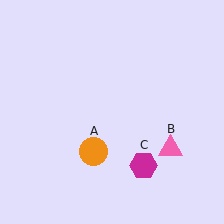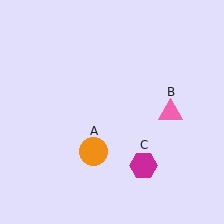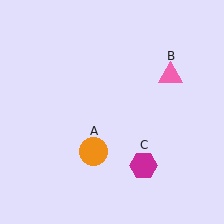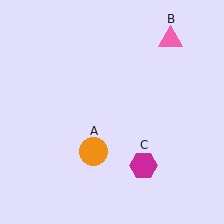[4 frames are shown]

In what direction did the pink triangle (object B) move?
The pink triangle (object B) moved up.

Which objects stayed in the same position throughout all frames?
Orange circle (object A) and magenta hexagon (object C) remained stationary.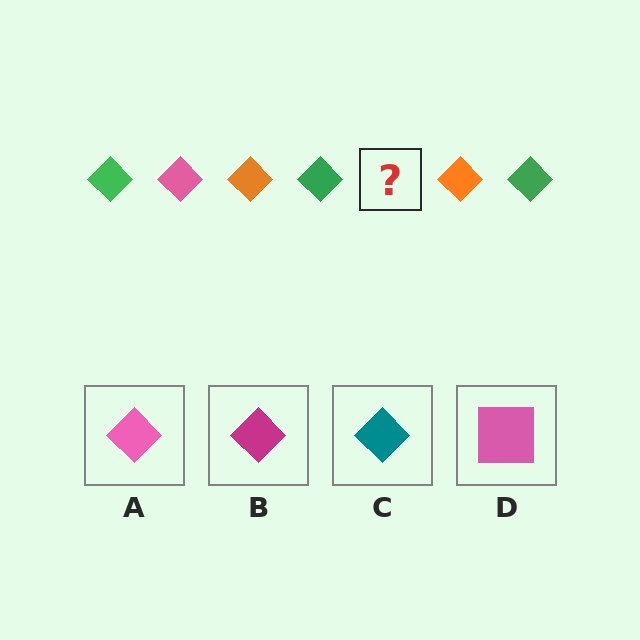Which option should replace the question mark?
Option A.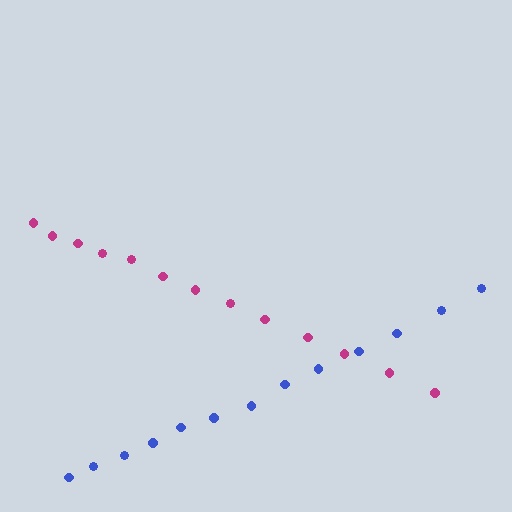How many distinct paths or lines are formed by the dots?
There are 2 distinct paths.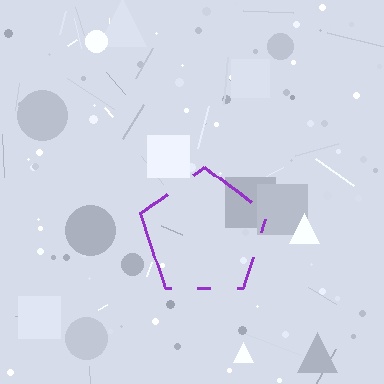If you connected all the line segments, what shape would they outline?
They would outline a pentagon.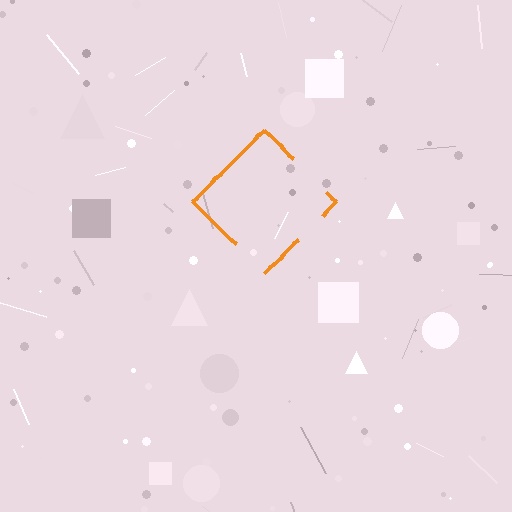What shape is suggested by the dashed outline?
The dashed outline suggests a diamond.